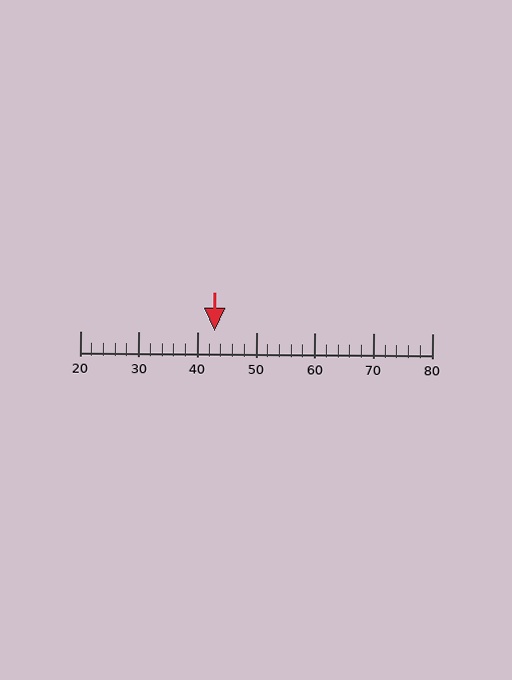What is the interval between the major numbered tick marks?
The major tick marks are spaced 10 units apart.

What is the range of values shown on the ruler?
The ruler shows values from 20 to 80.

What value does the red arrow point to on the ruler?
The red arrow points to approximately 43.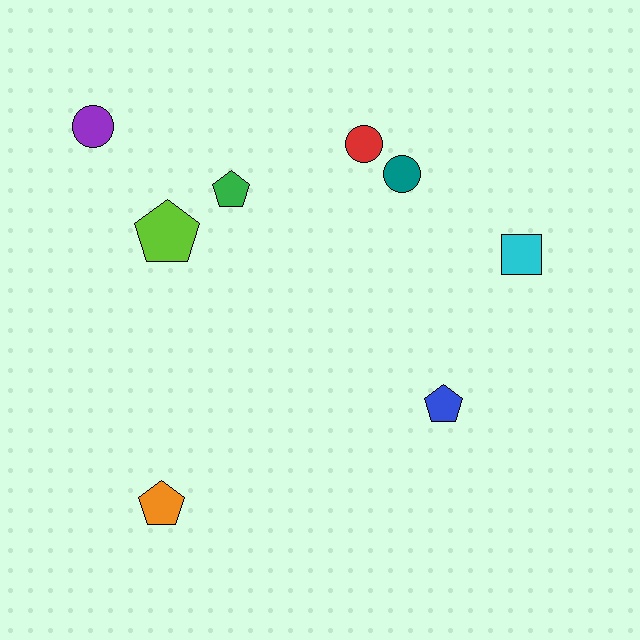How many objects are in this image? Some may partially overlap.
There are 8 objects.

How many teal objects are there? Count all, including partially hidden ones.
There is 1 teal object.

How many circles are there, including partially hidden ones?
There are 3 circles.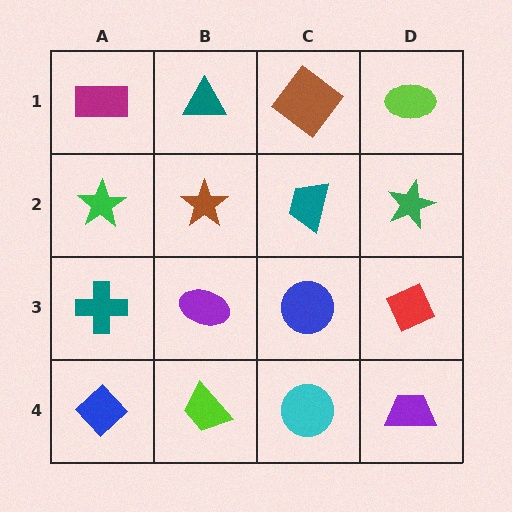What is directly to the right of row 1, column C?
A lime ellipse.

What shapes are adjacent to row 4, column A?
A teal cross (row 3, column A), a lime trapezoid (row 4, column B).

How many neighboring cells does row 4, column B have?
3.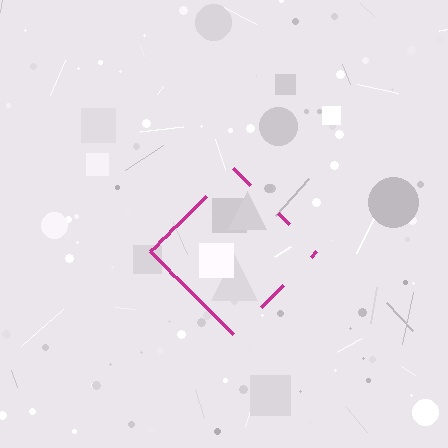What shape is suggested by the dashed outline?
The dashed outline suggests a diamond.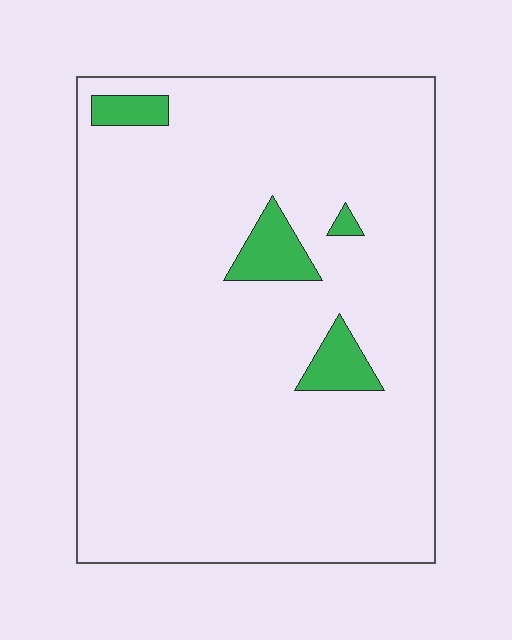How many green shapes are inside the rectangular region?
4.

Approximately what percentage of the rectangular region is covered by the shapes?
Approximately 5%.